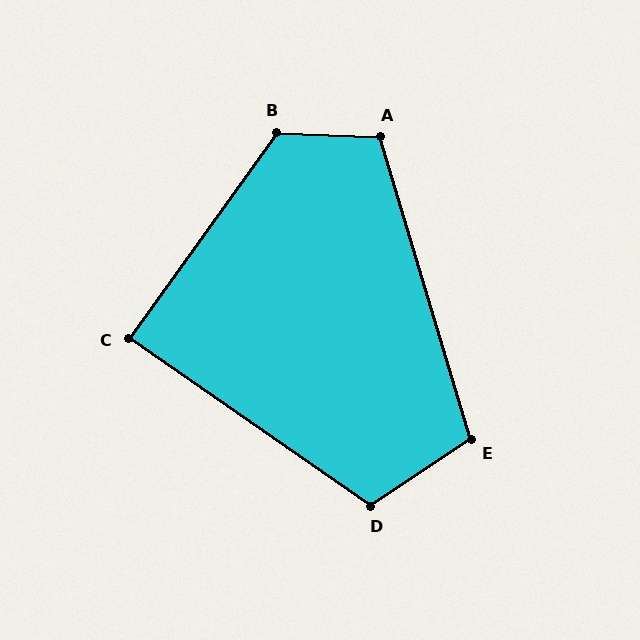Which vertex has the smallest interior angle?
C, at approximately 89 degrees.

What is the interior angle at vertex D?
Approximately 112 degrees (obtuse).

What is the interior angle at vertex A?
Approximately 109 degrees (obtuse).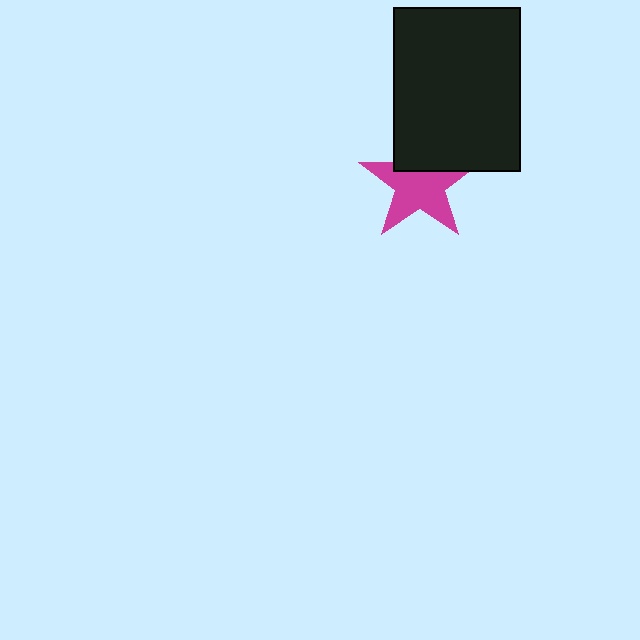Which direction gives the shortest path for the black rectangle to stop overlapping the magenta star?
Moving up gives the shortest separation.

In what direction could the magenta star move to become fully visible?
The magenta star could move down. That would shift it out from behind the black rectangle entirely.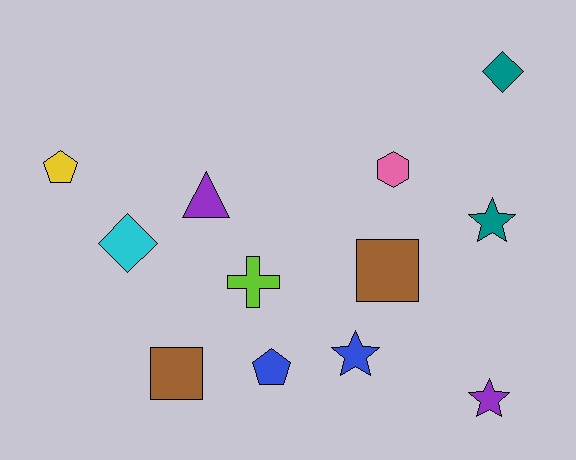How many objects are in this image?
There are 12 objects.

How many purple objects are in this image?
There are 2 purple objects.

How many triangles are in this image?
There is 1 triangle.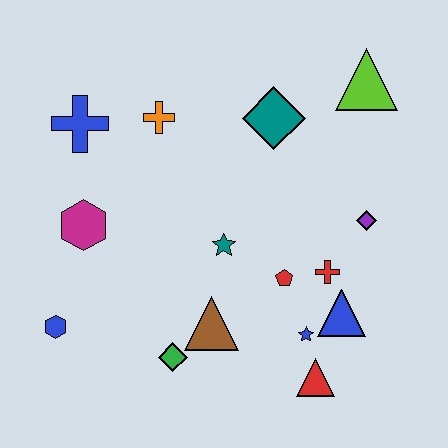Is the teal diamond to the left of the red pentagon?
Yes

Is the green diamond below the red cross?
Yes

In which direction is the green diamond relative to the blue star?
The green diamond is to the left of the blue star.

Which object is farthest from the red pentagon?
The blue cross is farthest from the red pentagon.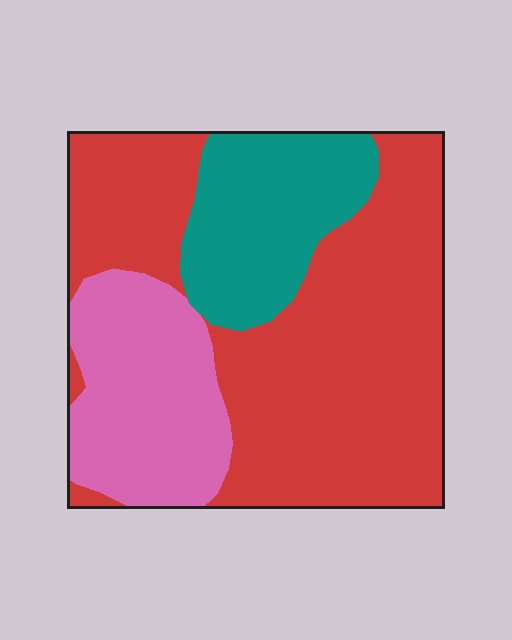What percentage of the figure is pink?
Pink covers around 25% of the figure.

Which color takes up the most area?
Red, at roughly 60%.